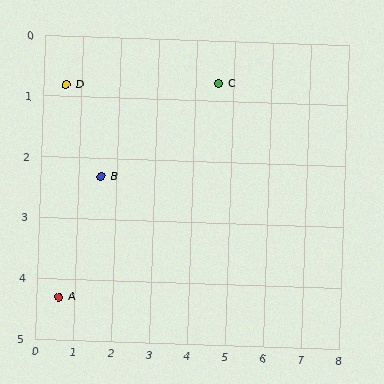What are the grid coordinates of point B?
Point B is at approximately (1.6, 2.3).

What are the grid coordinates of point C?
Point C is at approximately (4.6, 0.7).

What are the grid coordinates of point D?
Point D is at approximately (0.6, 0.8).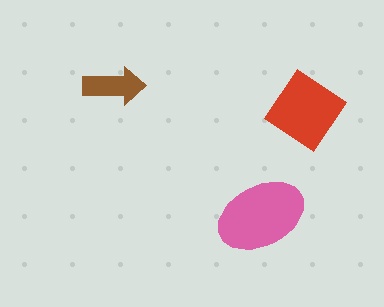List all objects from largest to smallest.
The pink ellipse, the red diamond, the brown arrow.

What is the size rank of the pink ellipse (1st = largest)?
1st.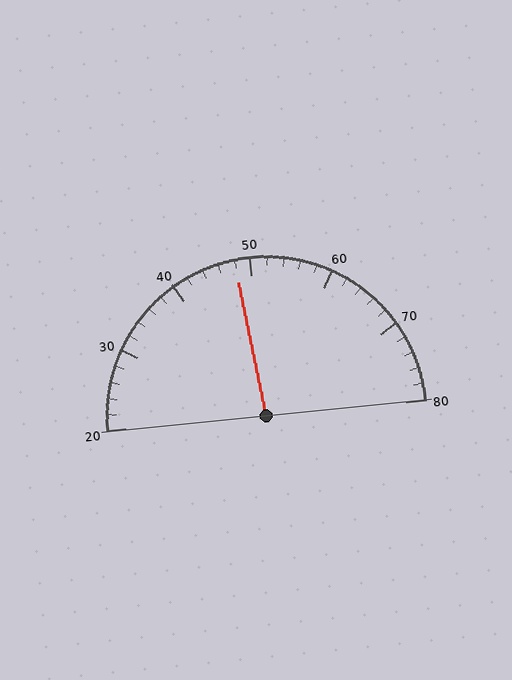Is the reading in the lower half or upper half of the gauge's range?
The reading is in the lower half of the range (20 to 80).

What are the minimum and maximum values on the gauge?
The gauge ranges from 20 to 80.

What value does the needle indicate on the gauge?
The needle indicates approximately 48.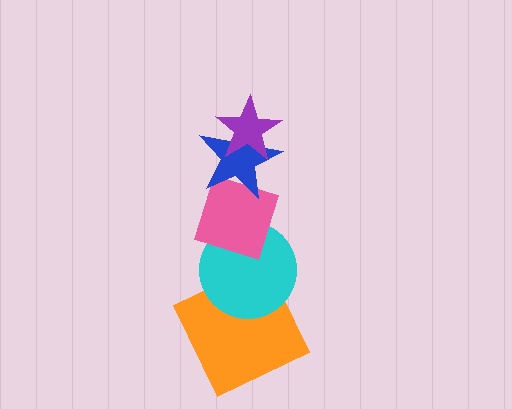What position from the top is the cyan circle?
The cyan circle is 4th from the top.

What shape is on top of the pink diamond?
The blue star is on top of the pink diamond.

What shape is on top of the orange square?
The cyan circle is on top of the orange square.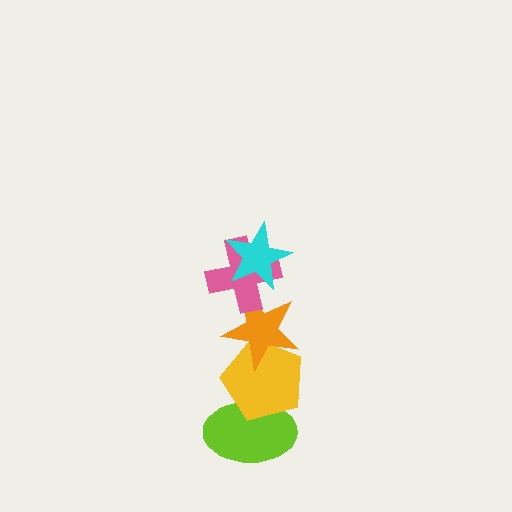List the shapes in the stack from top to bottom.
From top to bottom: the cyan star, the pink cross, the orange star, the yellow pentagon, the lime ellipse.